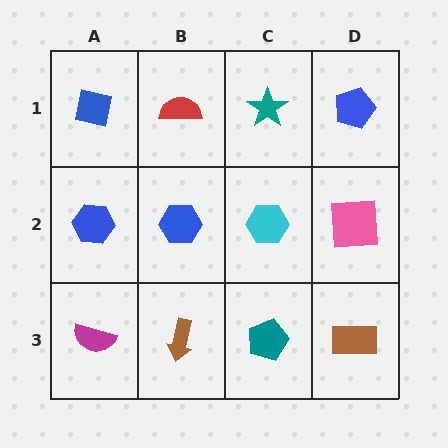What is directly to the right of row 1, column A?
A red semicircle.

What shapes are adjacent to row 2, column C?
A teal star (row 1, column C), a teal pentagon (row 3, column C), a blue hexagon (row 2, column B), a pink square (row 2, column D).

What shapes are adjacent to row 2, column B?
A red semicircle (row 1, column B), a brown arrow (row 3, column B), a blue hexagon (row 2, column A), a cyan hexagon (row 2, column C).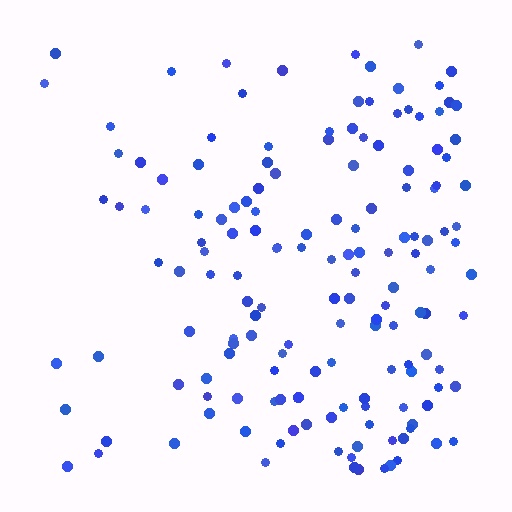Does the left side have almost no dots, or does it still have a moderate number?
Still a moderate number, just noticeably fewer than the right.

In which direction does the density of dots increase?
From left to right, with the right side densest.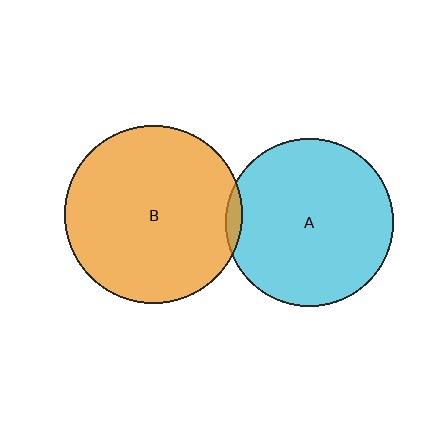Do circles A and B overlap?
Yes.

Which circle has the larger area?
Circle B (orange).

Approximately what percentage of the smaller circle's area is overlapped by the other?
Approximately 5%.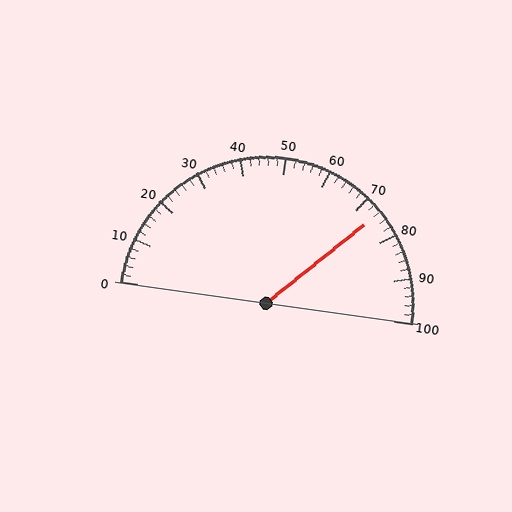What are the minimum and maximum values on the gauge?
The gauge ranges from 0 to 100.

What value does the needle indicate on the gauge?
The needle indicates approximately 74.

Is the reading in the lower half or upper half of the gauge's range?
The reading is in the upper half of the range (0 to 100).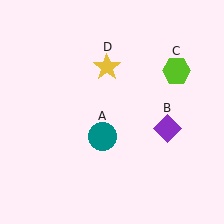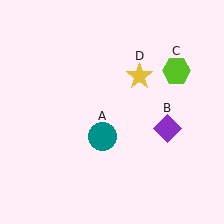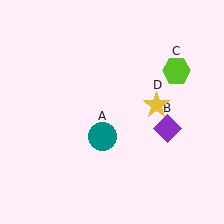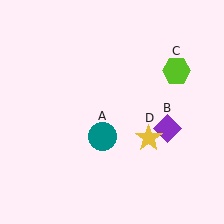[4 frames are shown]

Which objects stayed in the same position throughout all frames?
Teal circle (object A) and purple diamond (object B) and lime hexagon (object C) remained stationary.